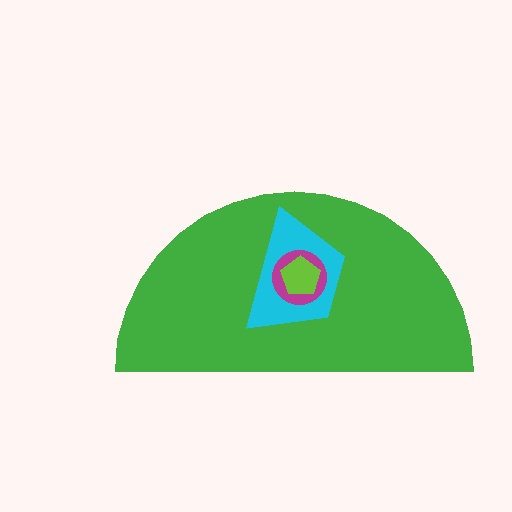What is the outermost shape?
The green semicircle.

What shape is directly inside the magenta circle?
The lime pentagon.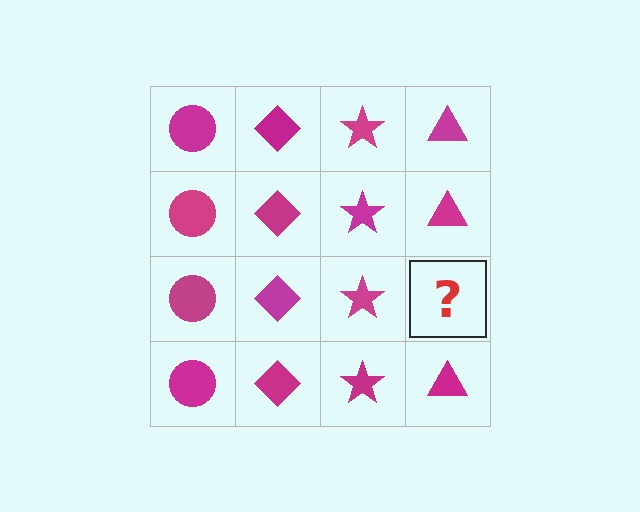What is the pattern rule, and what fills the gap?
The rule is that each column has a consistent shape. The gap should be filled with a magenta triangle.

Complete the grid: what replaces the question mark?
The question mark should be replaced with a magenta triangle.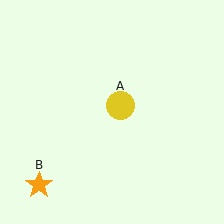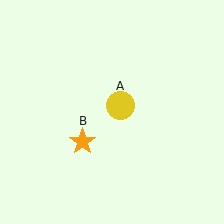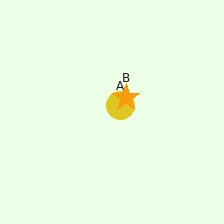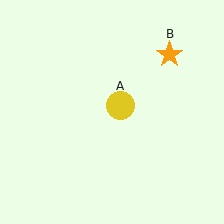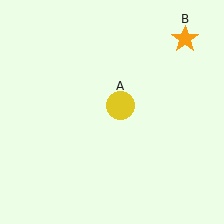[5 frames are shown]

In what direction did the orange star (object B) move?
The orange star (object B) moved up and to the right.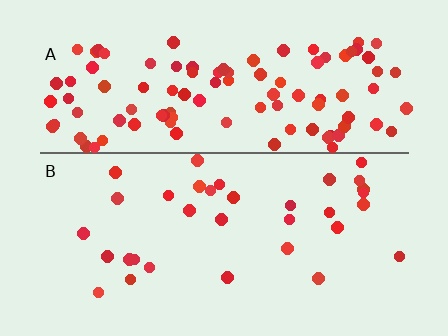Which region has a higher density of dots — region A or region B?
A (the top).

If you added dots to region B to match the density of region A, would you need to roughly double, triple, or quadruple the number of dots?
Approximately triple.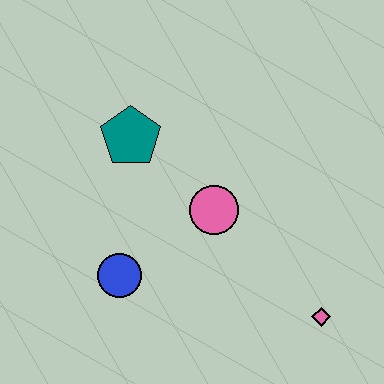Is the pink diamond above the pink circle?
No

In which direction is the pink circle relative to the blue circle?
The pink circle is to the right of the blue circle.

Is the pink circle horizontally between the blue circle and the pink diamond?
Yes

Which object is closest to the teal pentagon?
The pink circle is closest to the teal pentagon.